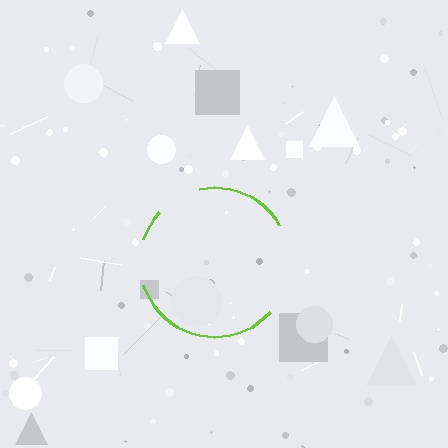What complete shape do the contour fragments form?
The contour fragments form a circle.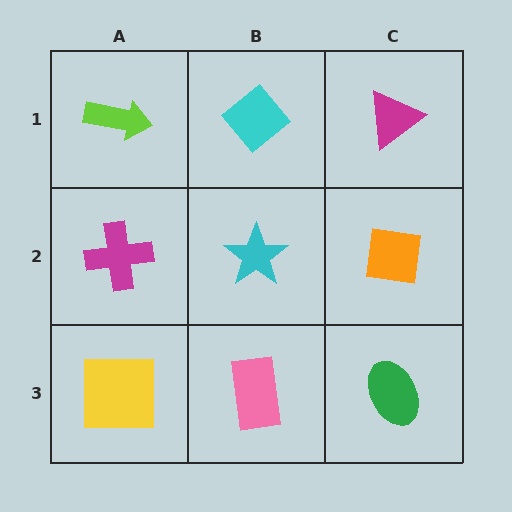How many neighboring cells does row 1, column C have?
2.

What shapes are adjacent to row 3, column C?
An orange square (row 2, column C), a pink rectangle (row 3, column B).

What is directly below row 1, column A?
A magenta cross.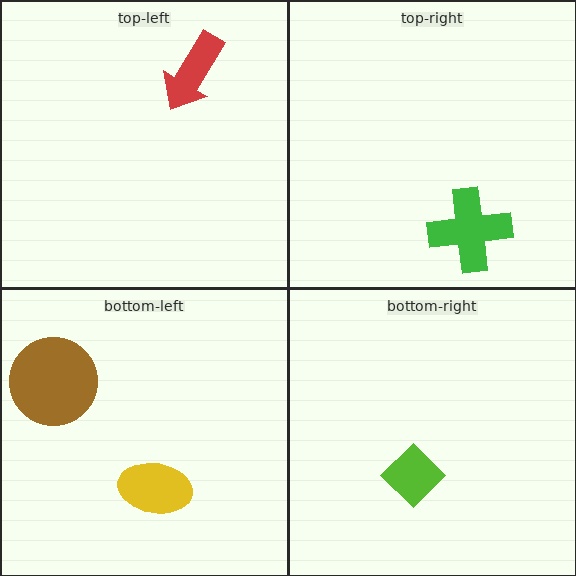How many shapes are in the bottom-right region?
1.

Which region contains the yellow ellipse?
The bottom-left region.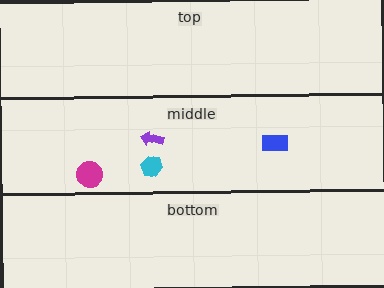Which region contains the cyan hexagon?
The middle region.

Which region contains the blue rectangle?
The middle region.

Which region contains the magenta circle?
The middle region.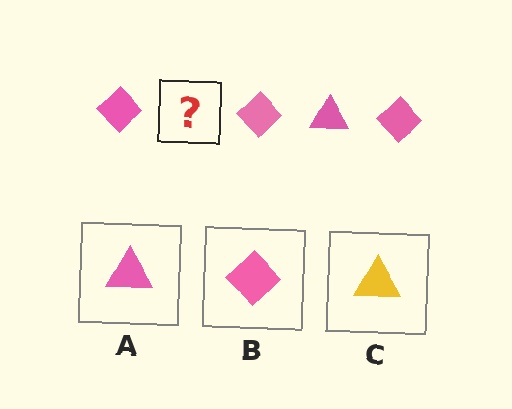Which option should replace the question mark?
Option A.